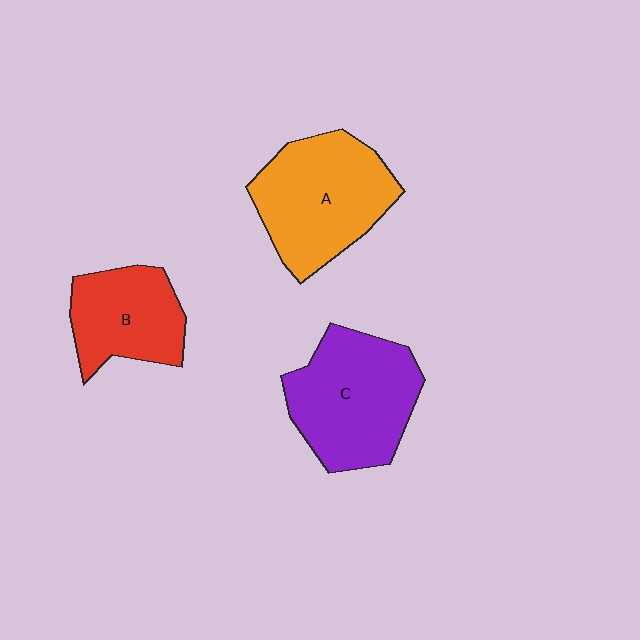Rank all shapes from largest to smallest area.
From largest to smallest: C (purple), A (orange), B (red).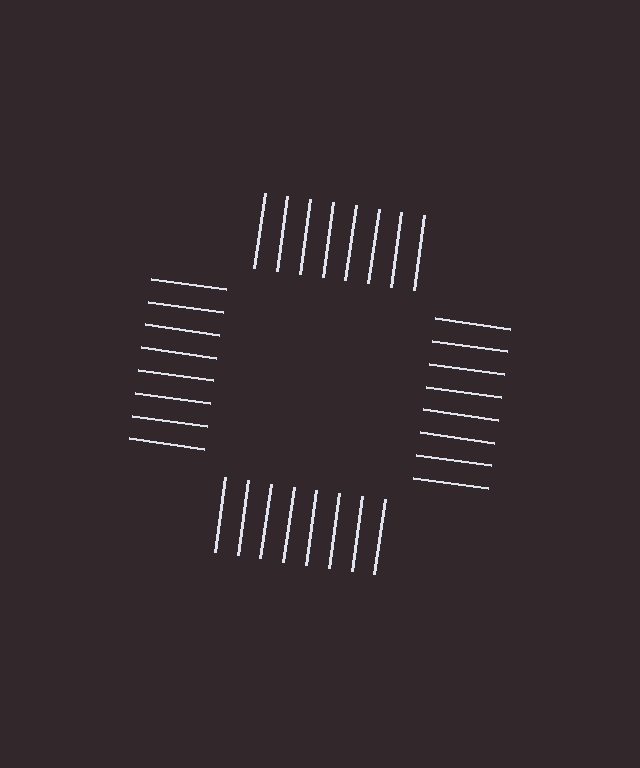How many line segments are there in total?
32 — 8 along each of the 4 edges.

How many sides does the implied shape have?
4 sides — the line-ends trace a square.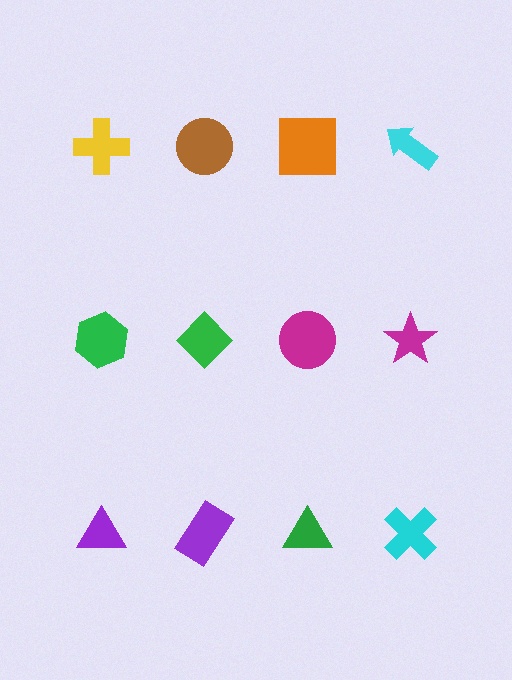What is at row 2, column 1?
A green hexagon.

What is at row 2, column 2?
A green diamond.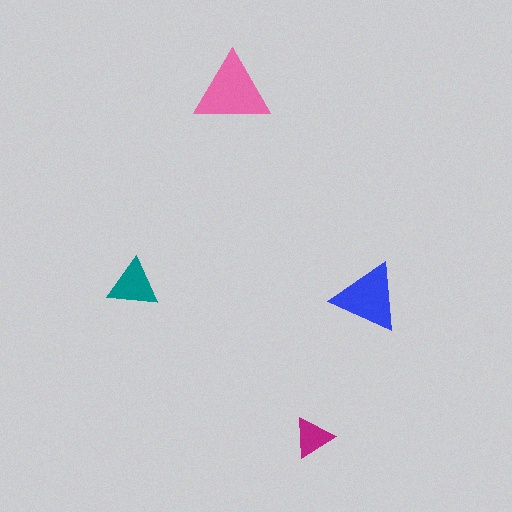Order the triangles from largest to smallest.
the pink one, the blue one, the teal one, the magenta one.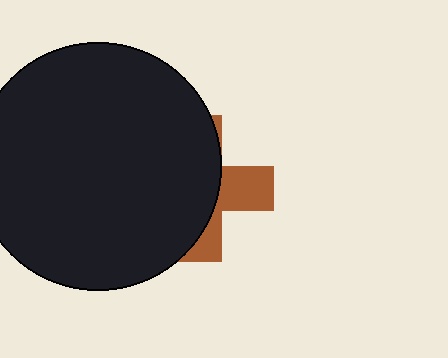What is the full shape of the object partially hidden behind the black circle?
The partially hidden object is a brown cross.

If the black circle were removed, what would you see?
You would see the complete brown cross.